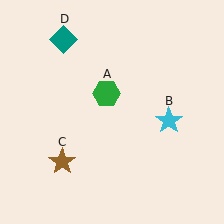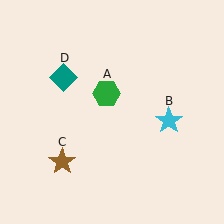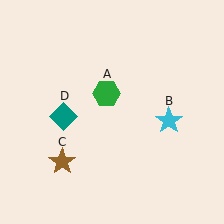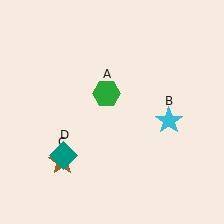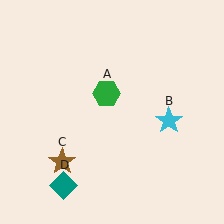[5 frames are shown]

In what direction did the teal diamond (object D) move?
The teal diamond (object D) moved down.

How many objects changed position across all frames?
1 object changed position: teal diamond (object D).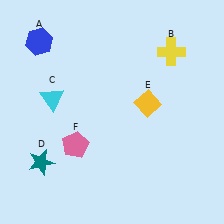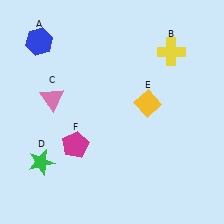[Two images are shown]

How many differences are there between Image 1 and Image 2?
There are 3 differences between the two images.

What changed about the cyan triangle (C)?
In Image 1, C is cyan. In Image 2, it changed to pink.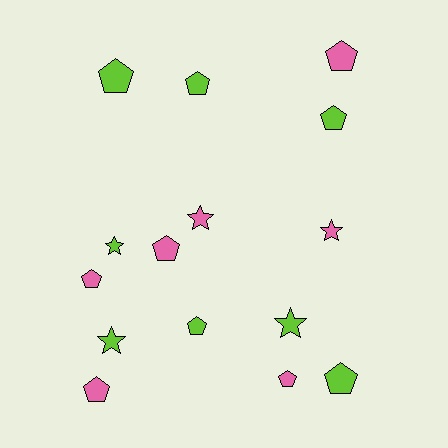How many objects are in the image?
There are 15 objects.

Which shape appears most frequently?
Pentagon, with 10 objects.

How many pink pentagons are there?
There are 5 pink pentagons.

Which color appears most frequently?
Lime, with 8 objects.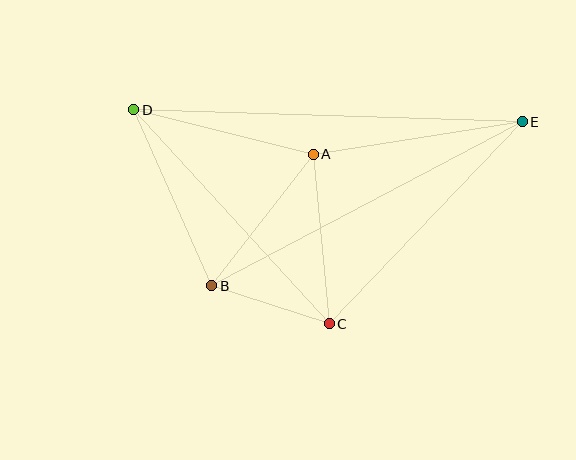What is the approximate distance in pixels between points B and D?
The distance between B and D is approximately 192 pixels.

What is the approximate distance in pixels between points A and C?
The distance between A and C is approximately 170 pixels.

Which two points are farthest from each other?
Points D and E are farthest from each other.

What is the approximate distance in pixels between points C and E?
The distance between C and E is approximately 280 pixels.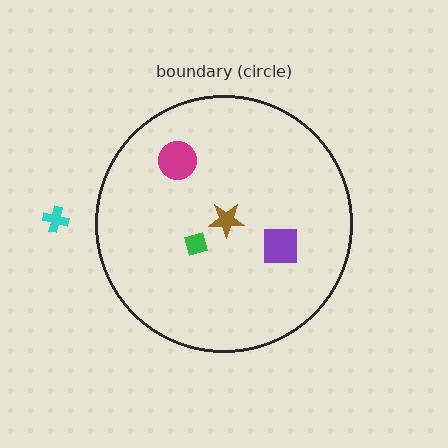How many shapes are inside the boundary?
4 inside, 1 outside.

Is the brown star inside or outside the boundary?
Inside.